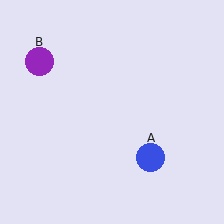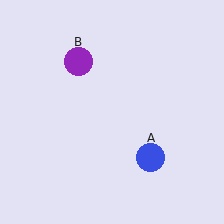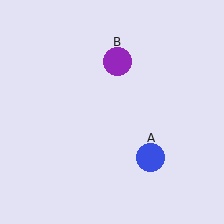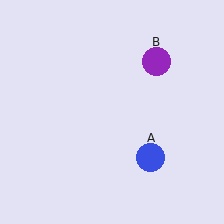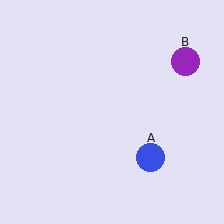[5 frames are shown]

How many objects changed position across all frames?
1 object changed position: purple circle (object B).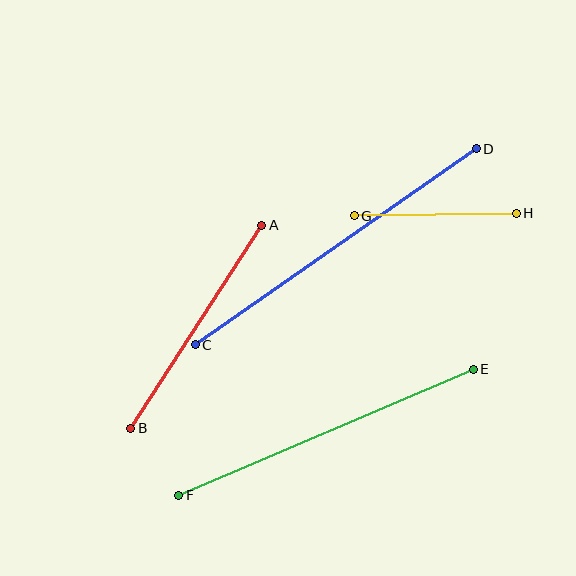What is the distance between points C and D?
The distance is approximately 342 pixels.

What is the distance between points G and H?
The distance is approximately 162 pixels.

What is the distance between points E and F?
The distance is approximately 320 pixels.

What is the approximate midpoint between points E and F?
The midpoint is at approximately (326, 432) pixels.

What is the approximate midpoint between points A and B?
The midpoint is at approximately (196, 327) pixels.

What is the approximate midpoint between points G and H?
The midpoint is at approximately (435, 214) pixels.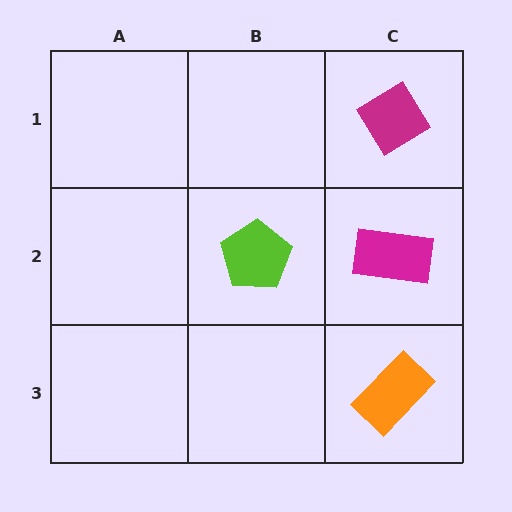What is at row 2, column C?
A magenta rectangle.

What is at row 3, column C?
An orange rectangle.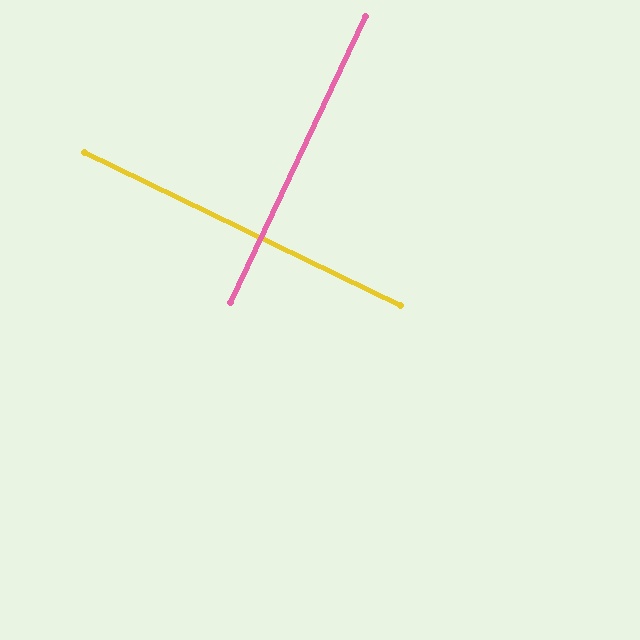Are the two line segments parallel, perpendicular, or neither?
Perpendicular — they meet at approximately 89°.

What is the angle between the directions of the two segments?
Approximately 89 degrees.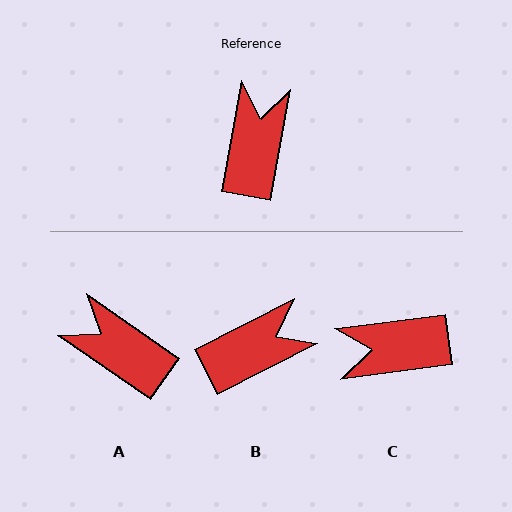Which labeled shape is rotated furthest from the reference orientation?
C, about 108 degrees away.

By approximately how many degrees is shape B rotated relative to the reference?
Approximately 53 degrees clockwise.